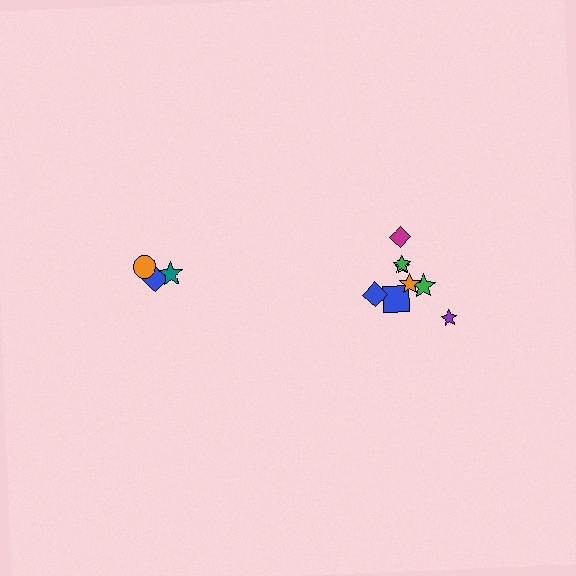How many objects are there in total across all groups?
There are 11 objects.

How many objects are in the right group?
There are 8 objects.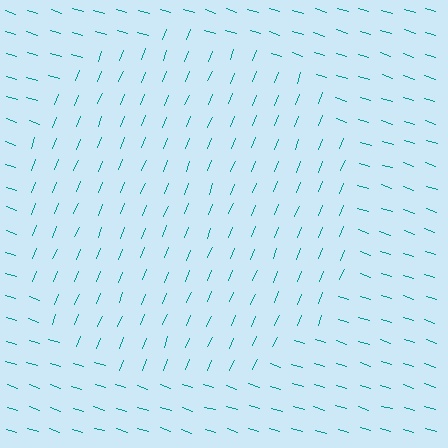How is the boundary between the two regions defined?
The boundary is defined purely by a change in line orientation (approximately 85 degrees difference). All lines are the same color and thickness.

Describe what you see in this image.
The image is filled with small teal line segments. A circle region in the image has lines oriented differently from the surrounding lines, creating a visible texture boundary.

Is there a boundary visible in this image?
Yes, there is a texture boundary formed by a change in line orientation.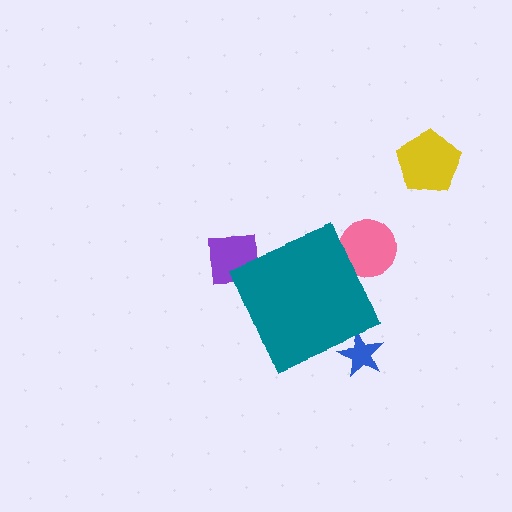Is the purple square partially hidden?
Yes, the purple square is partially hidden behind the teal diamond.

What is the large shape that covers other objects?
A teal diamond.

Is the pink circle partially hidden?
Yes, the pink circle is partially hidden behind the teal diamond.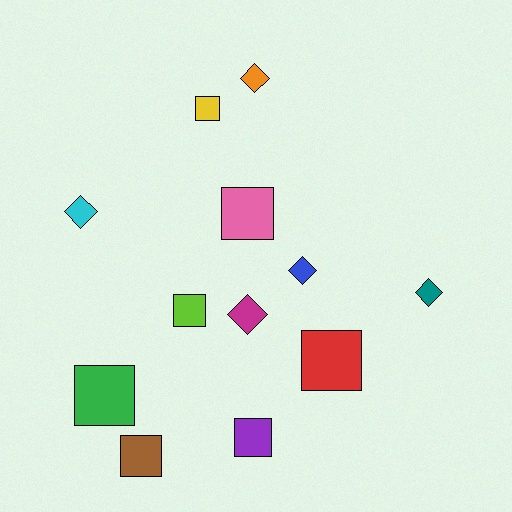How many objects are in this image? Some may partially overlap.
There are 12 objects.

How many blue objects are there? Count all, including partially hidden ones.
There is 1 blue object.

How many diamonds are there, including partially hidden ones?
There are 5 diamonds.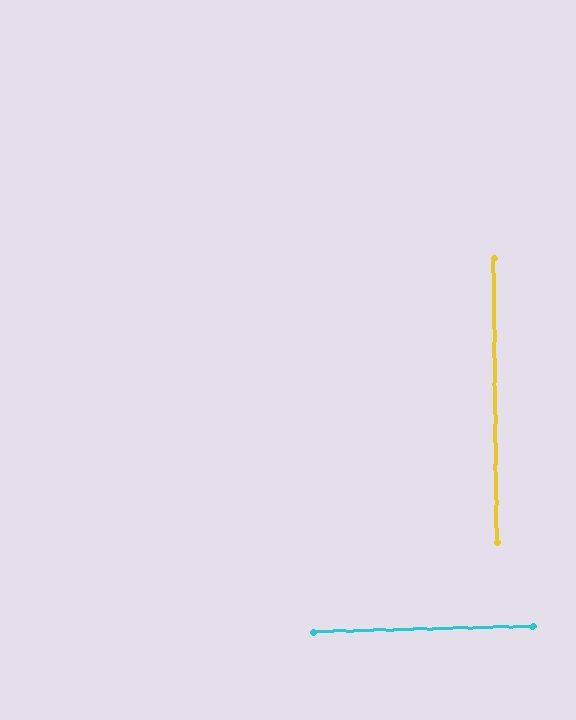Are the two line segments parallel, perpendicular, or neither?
Perpendicular — they meet at approximately 89°.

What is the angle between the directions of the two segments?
Approximately 89 degrees.